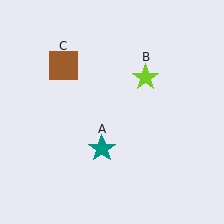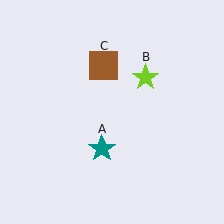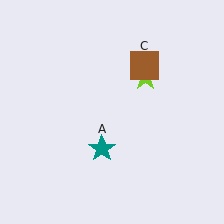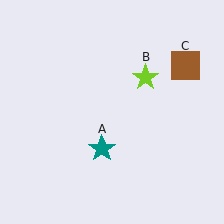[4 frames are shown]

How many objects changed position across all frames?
1 object changed position: brown square (object C).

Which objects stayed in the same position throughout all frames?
Teal star (object A) and lime star (object B) remained stationary.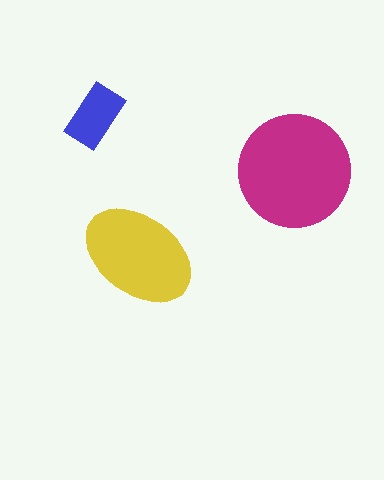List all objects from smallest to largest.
The blue rectangle, the yellow ellipse, the magenta circle.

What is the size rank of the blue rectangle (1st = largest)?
3rd.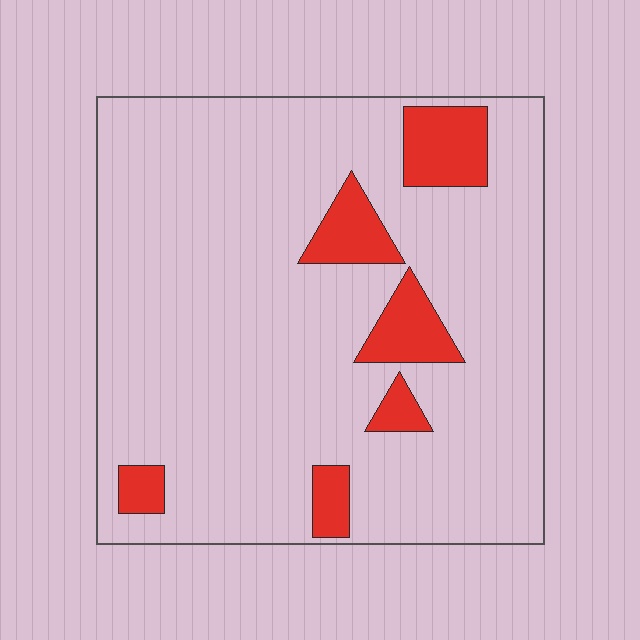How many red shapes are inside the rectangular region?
6.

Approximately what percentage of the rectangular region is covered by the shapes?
Approximately 10%.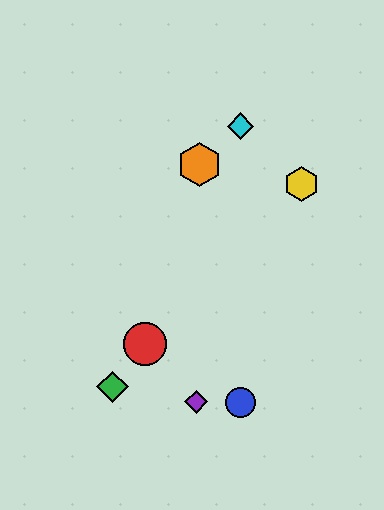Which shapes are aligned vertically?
The blue circle, the cyan diamond are aligned vertically.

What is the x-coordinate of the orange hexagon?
The orange hexagon is at x≈199.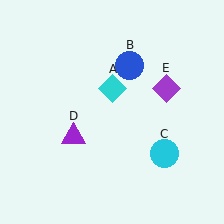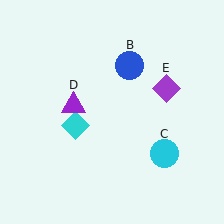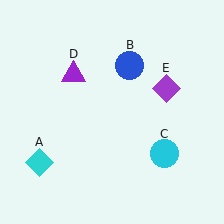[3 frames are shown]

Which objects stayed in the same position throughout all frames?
Blue circle (object B) and cyan circle (object C) and purple diamond (object E) remained stationary.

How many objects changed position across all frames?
2 objects changed position: cyan diamond (object A), purple triangle (object D).